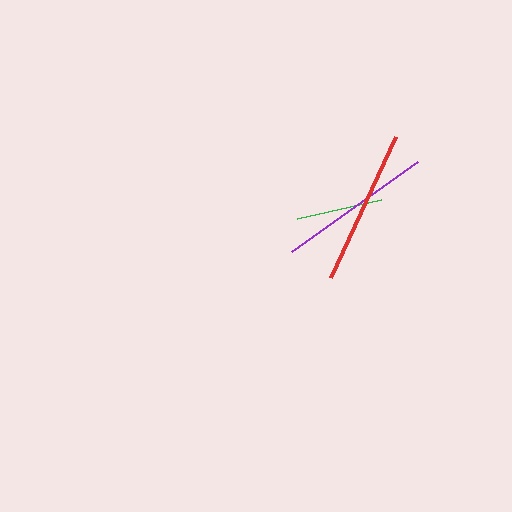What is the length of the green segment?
The green segment is approximately 86 pixels long.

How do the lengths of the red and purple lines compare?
The red and purple lines are approximately the same length.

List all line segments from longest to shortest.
From longest to shortest: red, purple, green.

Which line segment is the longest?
The red line is the longest at approximately 156 pixels.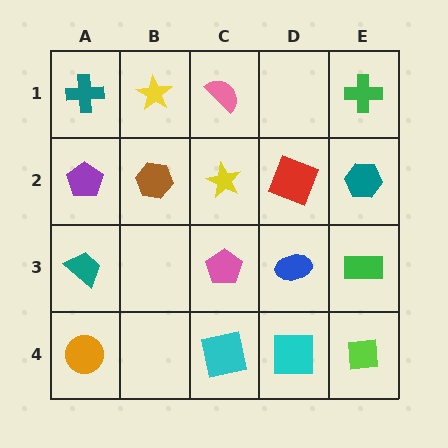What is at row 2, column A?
A purple pentagon.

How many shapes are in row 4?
4 shapes.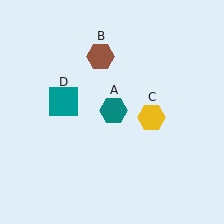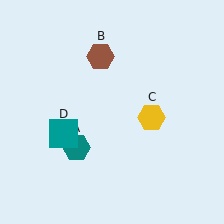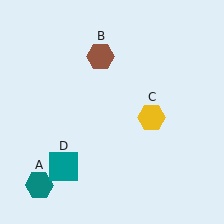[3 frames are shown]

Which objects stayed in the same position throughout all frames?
Brown hexagon (object B) and yellow hexagon (object C) remained stationary.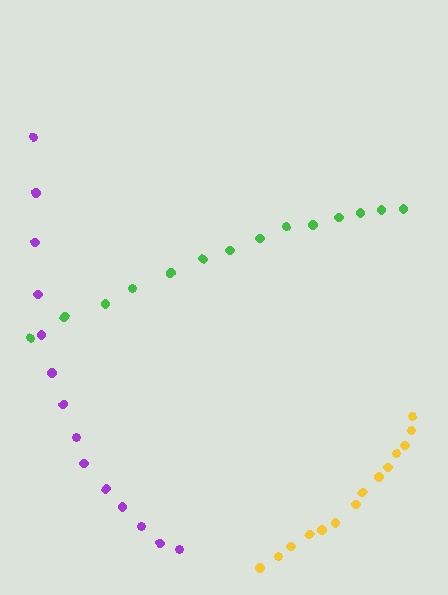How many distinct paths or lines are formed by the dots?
There are 3 distinct paths.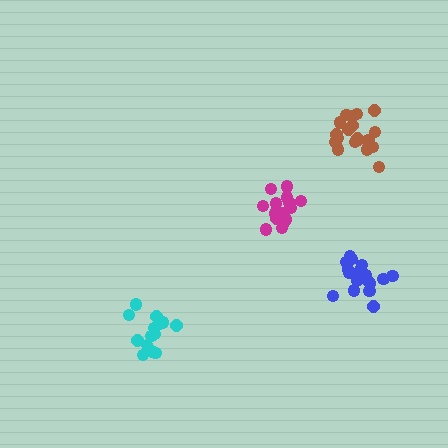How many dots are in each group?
Group 1: 20 dots, Group 2: 18 dots, Group 3: 15 dots, Group 4: 19 dots (72 total).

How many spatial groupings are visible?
There are 4 spatial groupings.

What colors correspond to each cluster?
The clusters are colored: blue, magenta, cyan, brown.